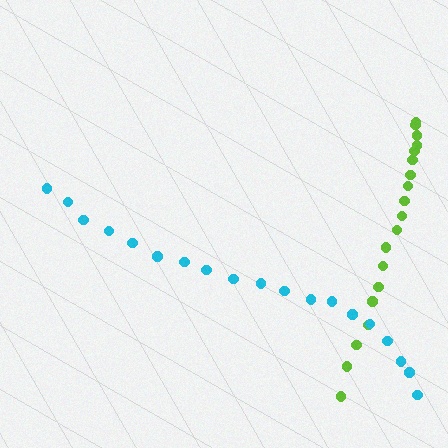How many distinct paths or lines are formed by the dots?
There are 2 distinct paths.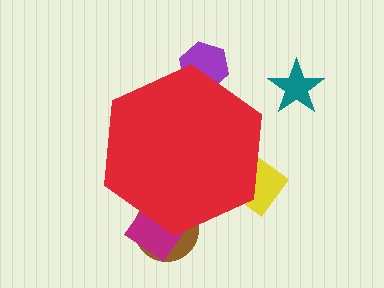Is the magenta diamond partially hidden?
Yes, the magenta diamond is partially hidden behind the red hexagon.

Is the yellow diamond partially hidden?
Yes, the yellow diamond is partially hidden behind the red hexagon.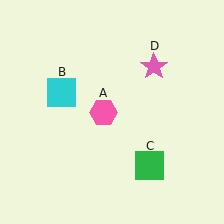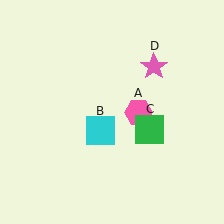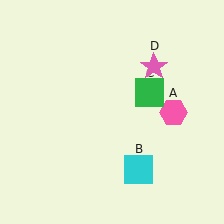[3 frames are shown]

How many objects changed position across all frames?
3 objects changed position: pink hexagon (object A), cyan square (object B), green square (object C).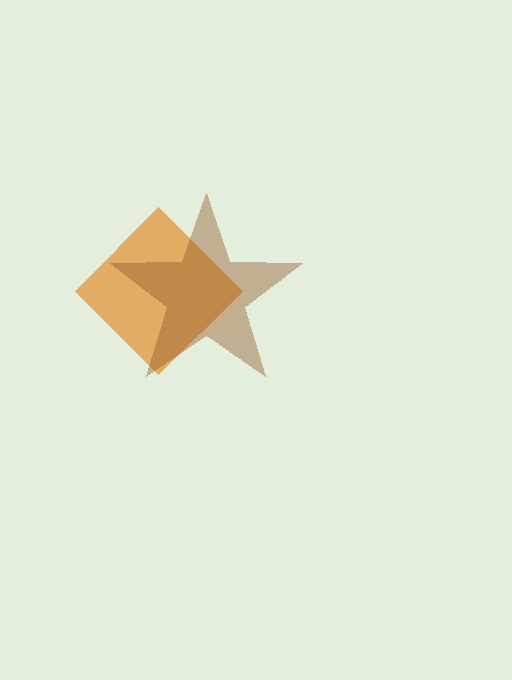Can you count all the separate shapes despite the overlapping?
Yes, there are 2 separate shapes.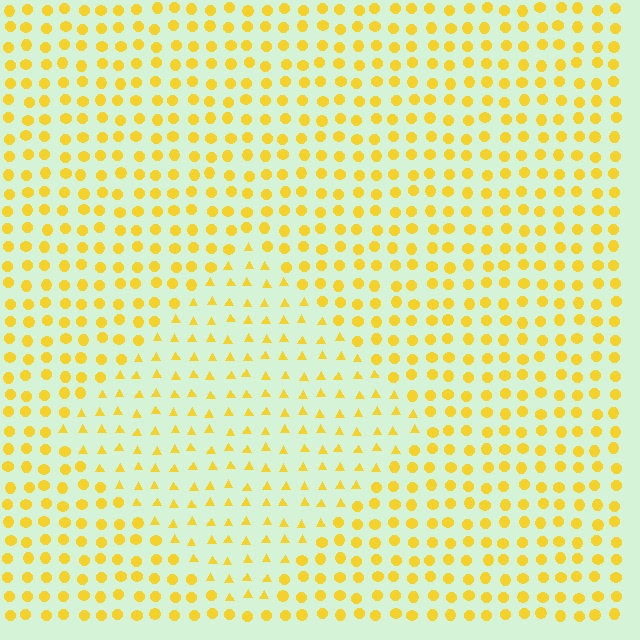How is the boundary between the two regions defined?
The boundary is defined by a change in element shape: triangles inside vs. circles outside. All elements share the same color and spacing.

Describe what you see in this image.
The image is filled with small yellow elements arranged in a uniform grid. A diamond-shaped region contains triangles, while the surrounding area contains circles. The boundary is defined purely by the change in element shape.